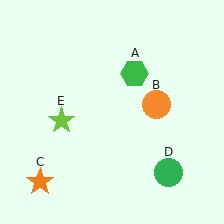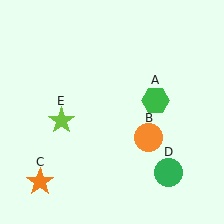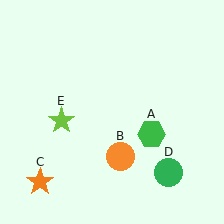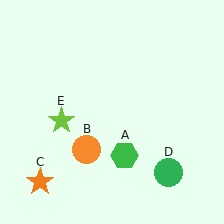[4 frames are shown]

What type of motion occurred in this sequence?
The green hexagon (object A), orange circle (object B) rotated clockwise around the center of the scene.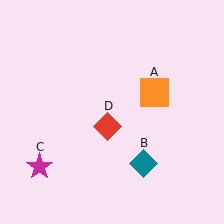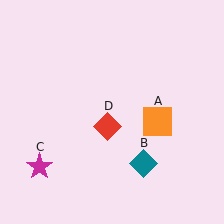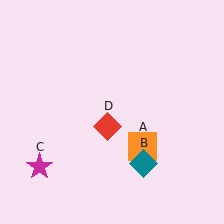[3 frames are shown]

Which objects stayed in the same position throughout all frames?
Teal diamond (object B) and magenta star (object C) and red diamond (object D) remained stationary.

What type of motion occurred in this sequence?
The orange square (object A) rotated clockwise around the center of the scene.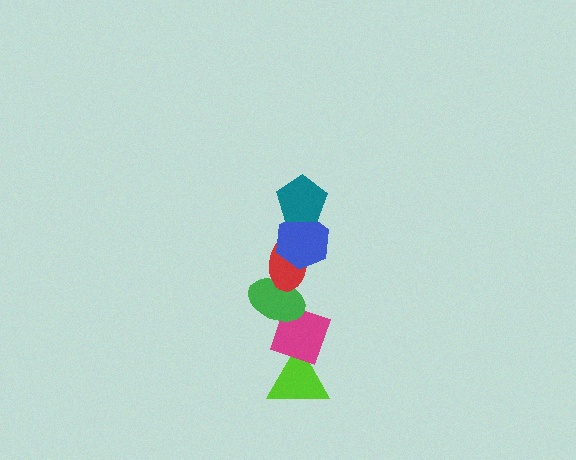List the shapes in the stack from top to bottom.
From top to bottom: the teal pentagon, the blue hexagon, the red ellipse, the green ellipse, the magenta diamond, the lime triangle.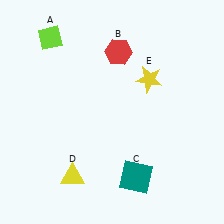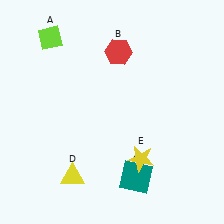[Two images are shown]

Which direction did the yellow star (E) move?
The yellow star (E) moved down.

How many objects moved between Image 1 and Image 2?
1 object moved between the two images.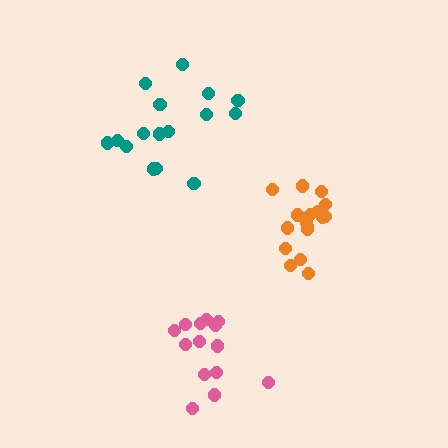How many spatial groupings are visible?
There are 3 spatial groupings.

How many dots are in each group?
Group 1: 14 dots, Group 2: 16 dots, Group 3: 17 dots (47 total).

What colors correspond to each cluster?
The clusters are colored: pink, teal, orange.